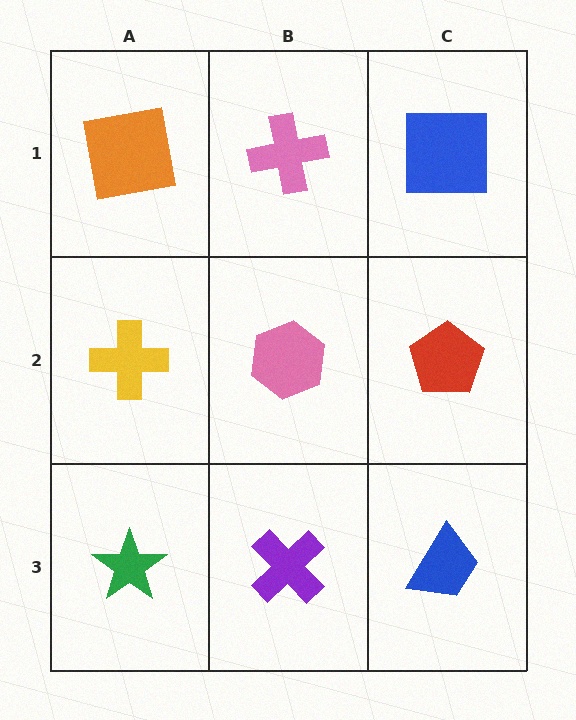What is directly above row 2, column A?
An orange square.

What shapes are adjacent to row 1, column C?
A red pentagon (row 2, column C), a pink cross (row 1, column B).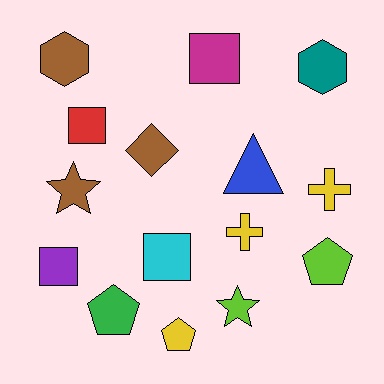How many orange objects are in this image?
There are no orange objects.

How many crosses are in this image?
There are 2 crosses.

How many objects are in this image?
There are 15 objects.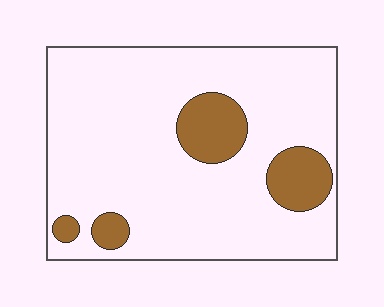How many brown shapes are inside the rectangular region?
4.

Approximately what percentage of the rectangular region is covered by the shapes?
Approximately 15%.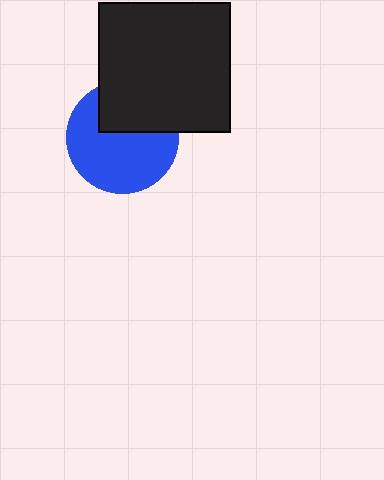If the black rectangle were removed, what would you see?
You would see the complete blue circle.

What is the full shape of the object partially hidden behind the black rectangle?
The partially hidden object is a blue circle.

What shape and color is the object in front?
The object in front is a black rectangle.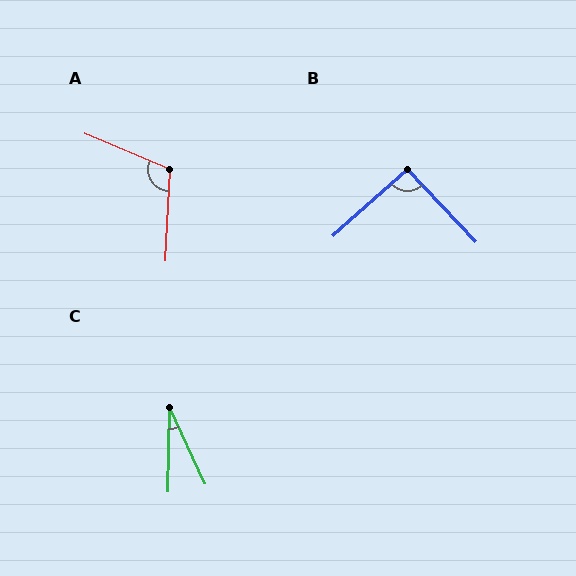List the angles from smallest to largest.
C (26°), B (91°), A (110°).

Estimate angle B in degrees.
Approximately 91 degrees.